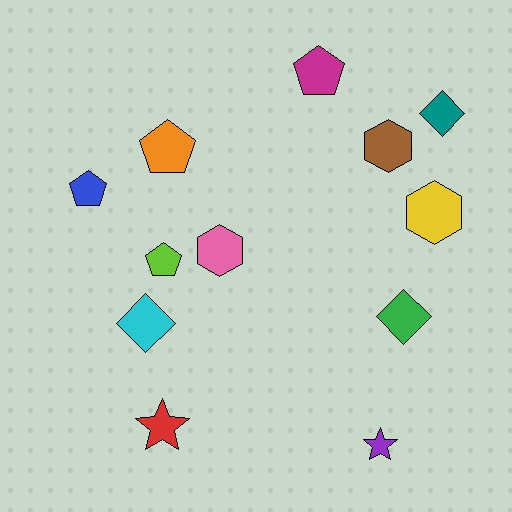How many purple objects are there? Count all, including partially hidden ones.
There is 1 purple object.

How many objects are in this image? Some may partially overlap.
There are 12 objects.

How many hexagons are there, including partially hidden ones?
There are 3 hexagons.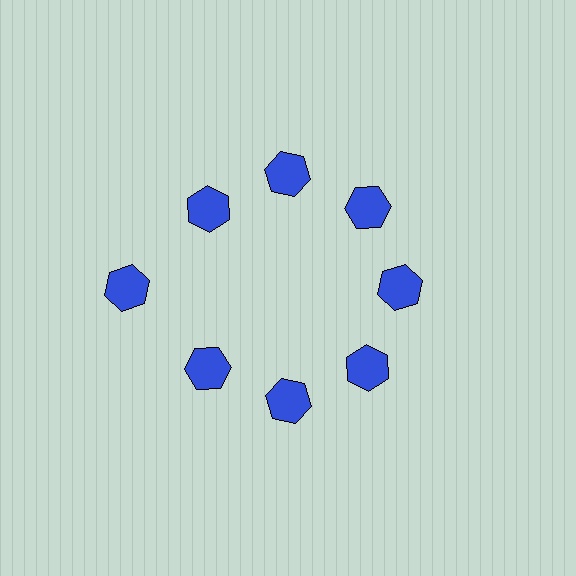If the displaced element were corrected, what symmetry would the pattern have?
It would have 8-fold rotational symmetry — the pattern would map onto itself every 45 degrees.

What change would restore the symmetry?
The symmetry would be restored by moving it inward, back onto the ring so that all 8 hexagons sit at equal angles and equal distance from the center.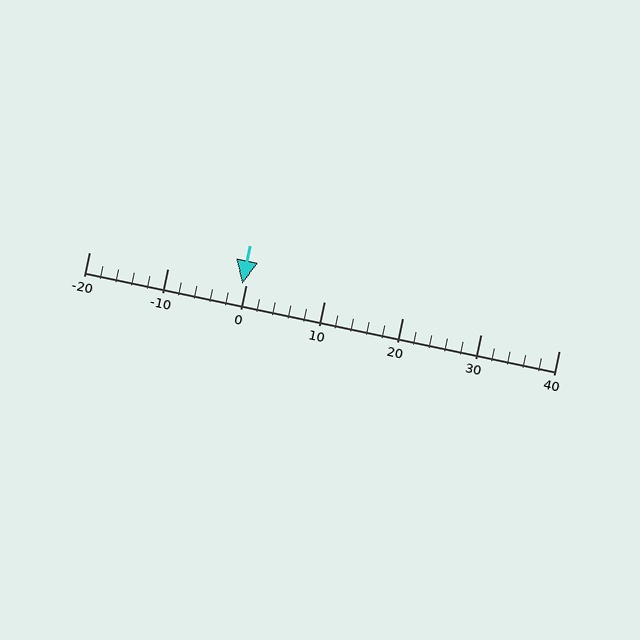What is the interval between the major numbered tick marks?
The major tick marks are spaced 10 units apart.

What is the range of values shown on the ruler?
The ruler shows values from -20 to 40.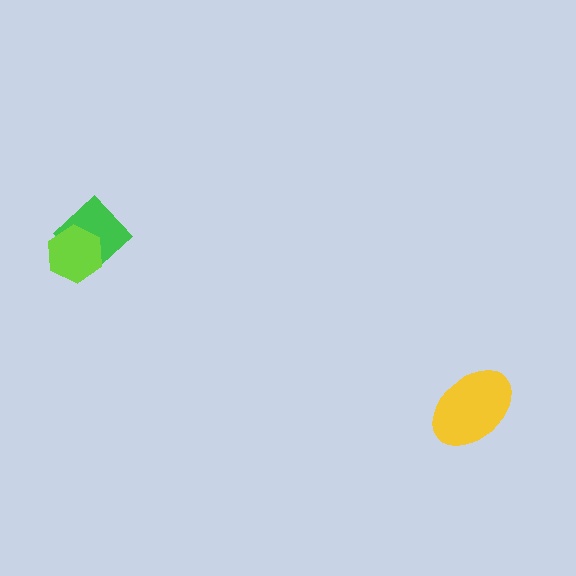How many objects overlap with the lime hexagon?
1 object overlaps with the lime hexagon.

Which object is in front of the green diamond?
The lime hexagon is in front of the green diamond.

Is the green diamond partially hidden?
Yes, it is partially covered by another shape.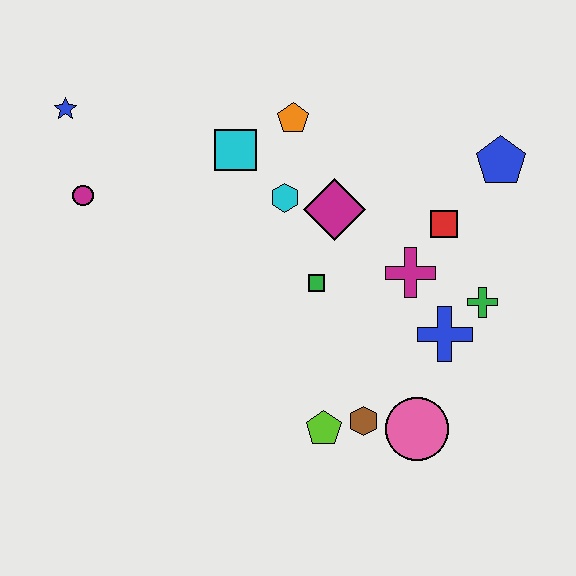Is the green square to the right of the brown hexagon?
No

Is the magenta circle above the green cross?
Yes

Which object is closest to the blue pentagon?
The red square is closest to the blue pentagon.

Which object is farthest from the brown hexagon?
The blue star is farthest from the brown hexagon.